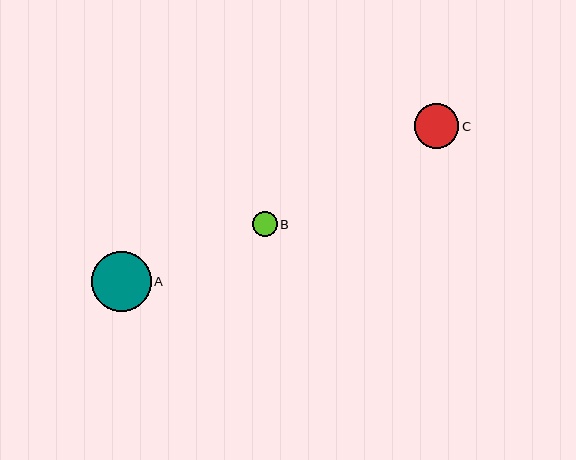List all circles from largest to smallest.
From largest to smallest: A, C, B.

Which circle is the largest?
Circle A is the largest with a size of approximately 60 pixels.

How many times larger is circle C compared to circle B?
Circle C is approximately 1.8 times the size of circle B.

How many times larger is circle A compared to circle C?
Circle A is approximately 1.4 times the size of circle C.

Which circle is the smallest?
Circle B is the smallest with a size of approximately 25 pixels.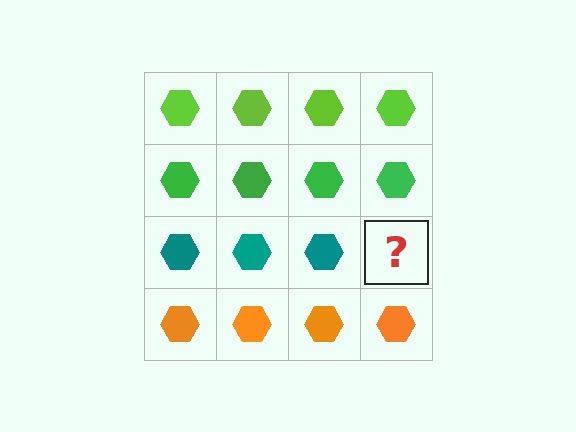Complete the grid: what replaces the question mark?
The question mark should be replaced with a teal hexagon.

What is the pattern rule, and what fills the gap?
The rule is that each row has a consistent color. The gap should be filled with a teal hexagon.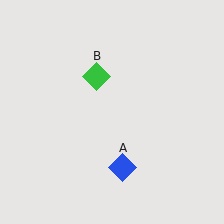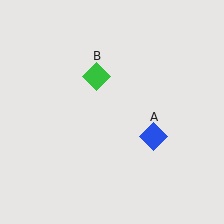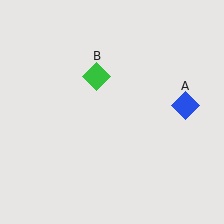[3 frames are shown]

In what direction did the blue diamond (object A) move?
The blue diamond (object A) moved up and to the right.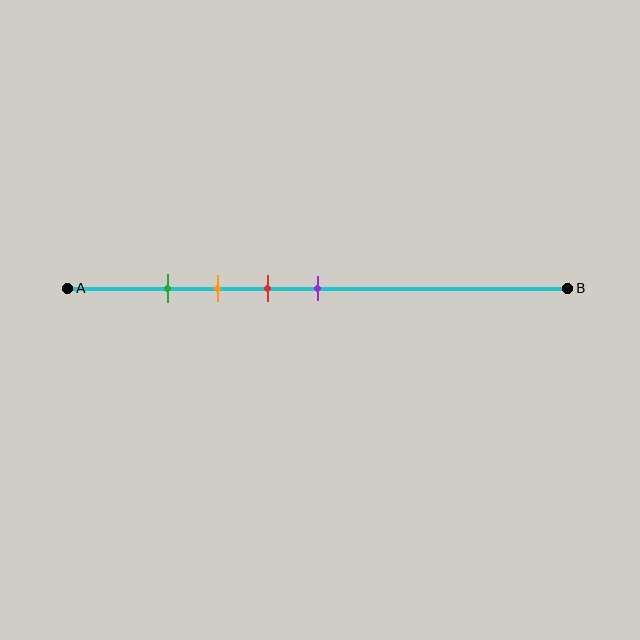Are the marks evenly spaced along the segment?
Yes, the marks are approximately evenly spaced.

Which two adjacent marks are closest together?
The green and orange marks are the closest adjacent pair.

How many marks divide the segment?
There are 4 marks dividing the segment.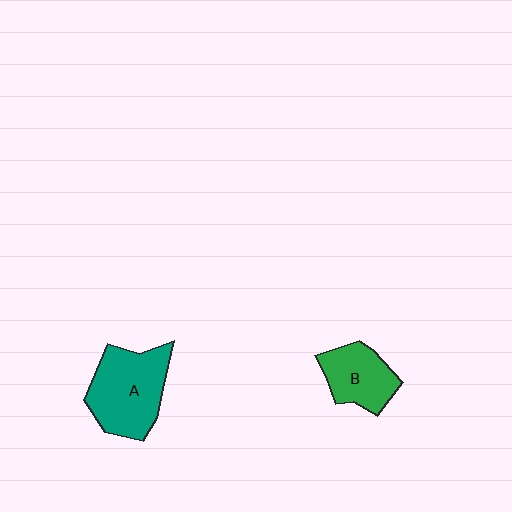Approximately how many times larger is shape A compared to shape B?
Approximately 1.5 times.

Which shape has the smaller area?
Shape B (green).